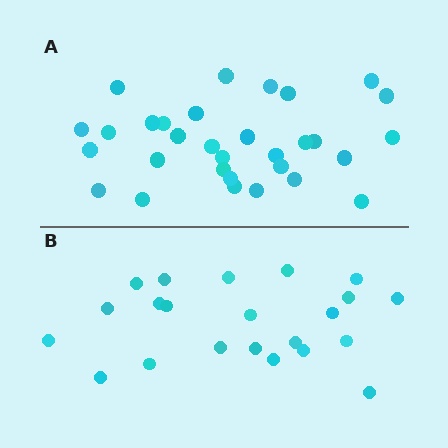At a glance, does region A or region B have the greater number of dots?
Region A (the top region) has more dots.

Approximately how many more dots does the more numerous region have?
Region A has roughly 8 or so more dots than region B.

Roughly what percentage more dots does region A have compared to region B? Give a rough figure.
About 40% more.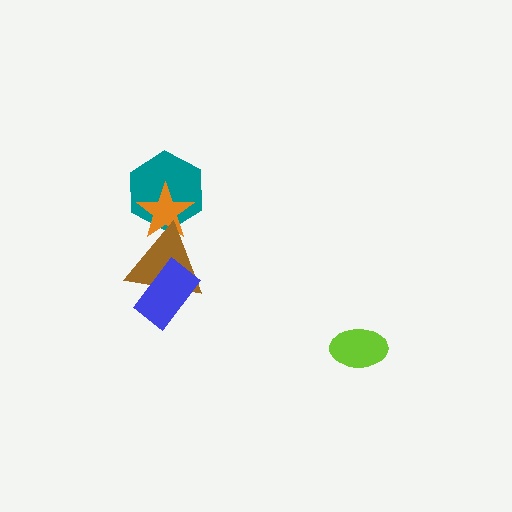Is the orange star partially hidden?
Yes, it is partially covered by another shape.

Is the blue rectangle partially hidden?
No, no other shape covers it.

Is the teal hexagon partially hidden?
Yes, it is partially covered by another shape.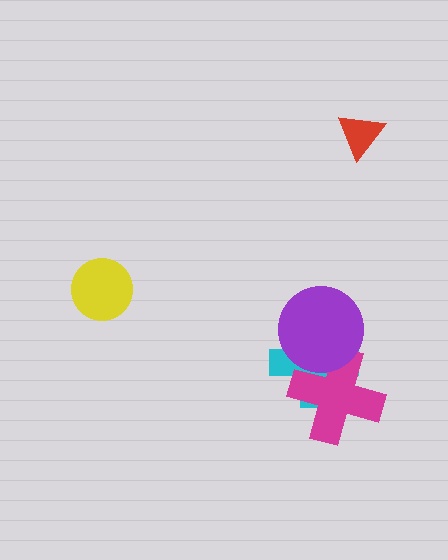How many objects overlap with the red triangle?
0 objects overlap with the red triangle.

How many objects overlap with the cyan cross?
2 objects overlap with the cyan cross.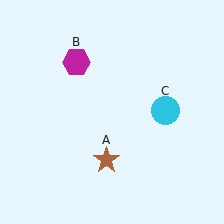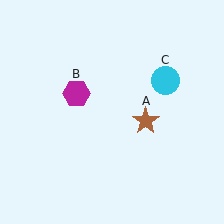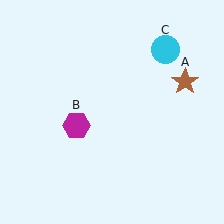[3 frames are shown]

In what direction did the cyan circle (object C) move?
The cyan circle (object C) moved up.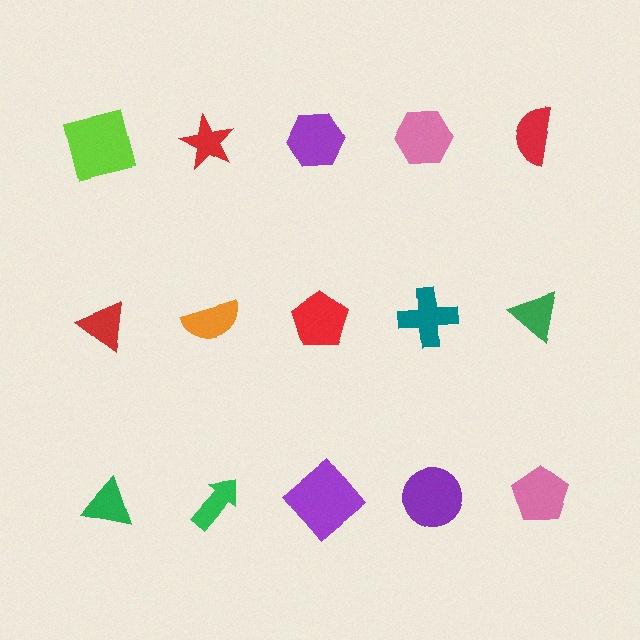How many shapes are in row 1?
5 shapes.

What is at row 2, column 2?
An orange semicircle.